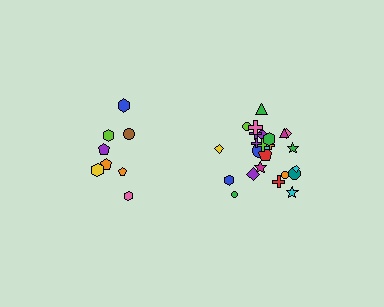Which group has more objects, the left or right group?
The right group.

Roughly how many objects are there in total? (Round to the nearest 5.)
Roughly 35 objects in total.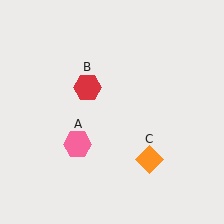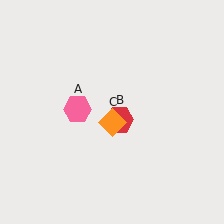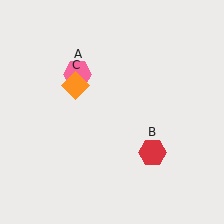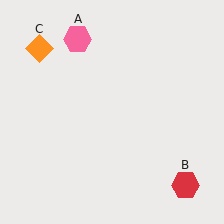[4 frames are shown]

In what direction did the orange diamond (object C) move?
The orange diamond (object C) moved up and to the left.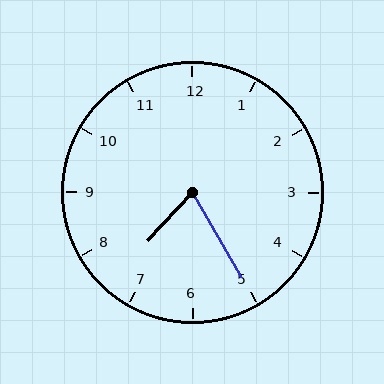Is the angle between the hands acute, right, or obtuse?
It is acute.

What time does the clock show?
7:25.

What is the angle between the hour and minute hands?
Approximately 72 degrees.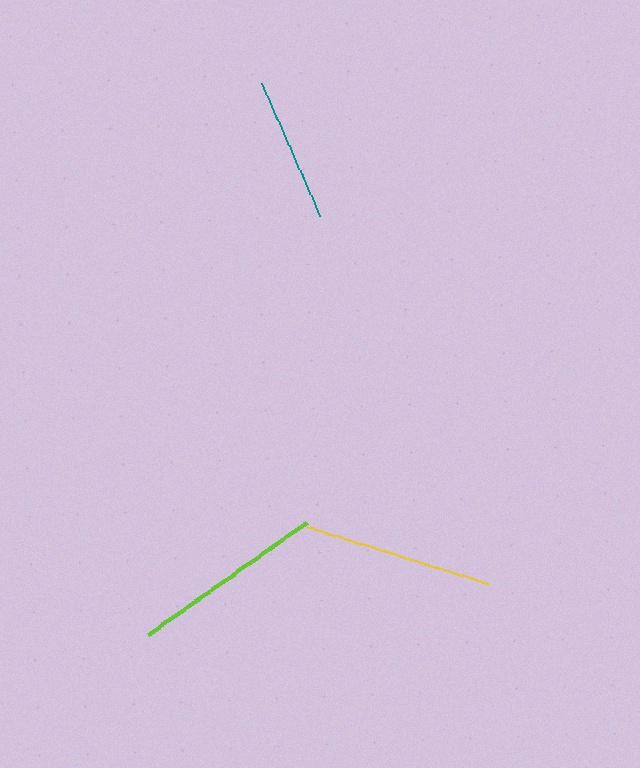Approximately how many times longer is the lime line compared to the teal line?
The lime line is approximately 1.3 times the length of the teal line.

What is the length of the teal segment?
The teal segment is approximately 145 pixels long.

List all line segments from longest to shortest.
From longest to shortest: lime, yellow, teal.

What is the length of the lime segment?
The lime segment is approximately 194 pixels long.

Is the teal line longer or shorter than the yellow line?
The yellow line is longer than the teal line.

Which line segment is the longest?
The lime line is the longest at approximately 194 pixels.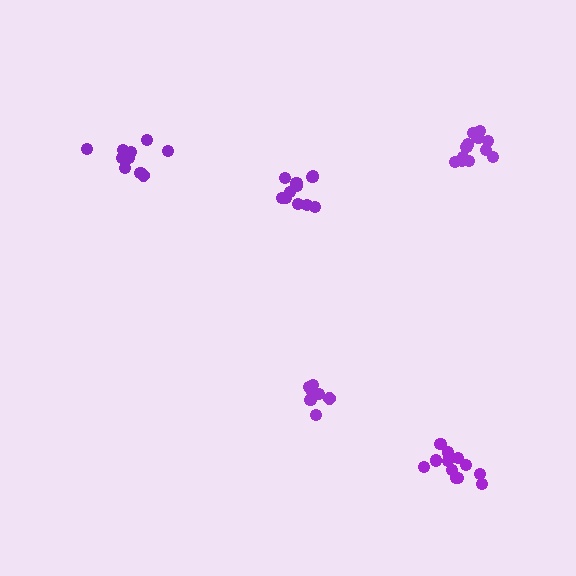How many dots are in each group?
Group 1: 11 dots, Group 2: 11 dots, Group 3: 7 dots, Group 4: 12 dots, Group 5: 12 dots (53 total).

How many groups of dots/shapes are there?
There are 5 groups.